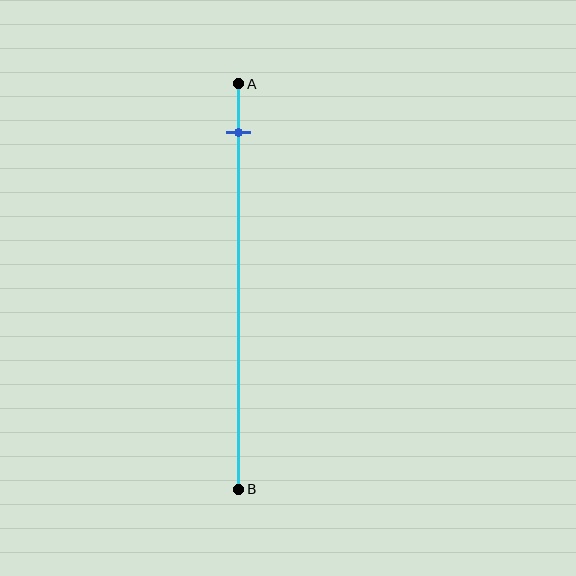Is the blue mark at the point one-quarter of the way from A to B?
No, the mark is at about 10% from A, not at the 25% one-quarter point.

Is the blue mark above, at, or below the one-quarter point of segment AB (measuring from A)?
The blue mark is above the one-quarter point of segment AB.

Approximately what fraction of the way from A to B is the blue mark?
The blue mark is approximately 10% of the way from A to B.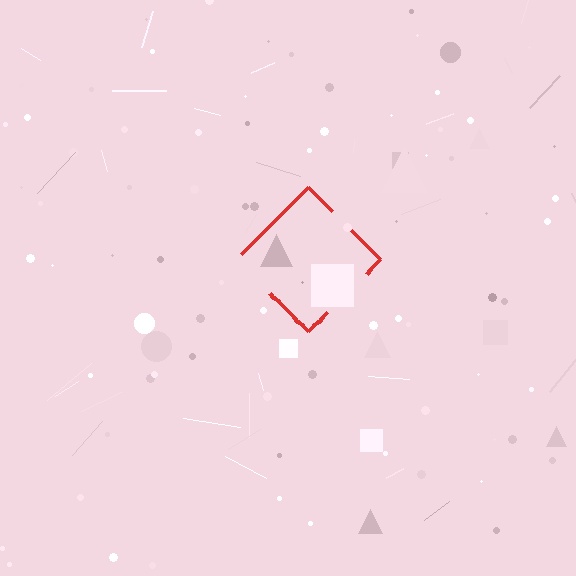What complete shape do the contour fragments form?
The contour fragments form a diamond.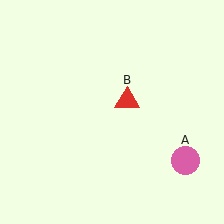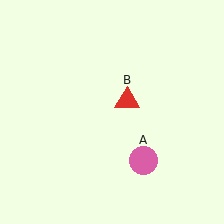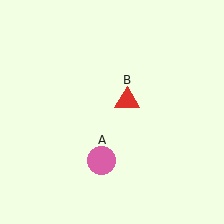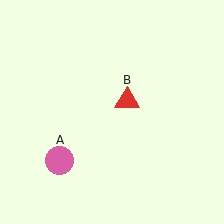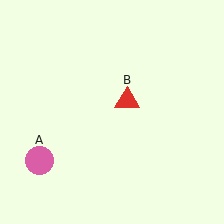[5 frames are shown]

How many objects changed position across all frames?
1 object changed position: pink circle (object A).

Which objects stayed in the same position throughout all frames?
Red triangle (object B) remained stationary.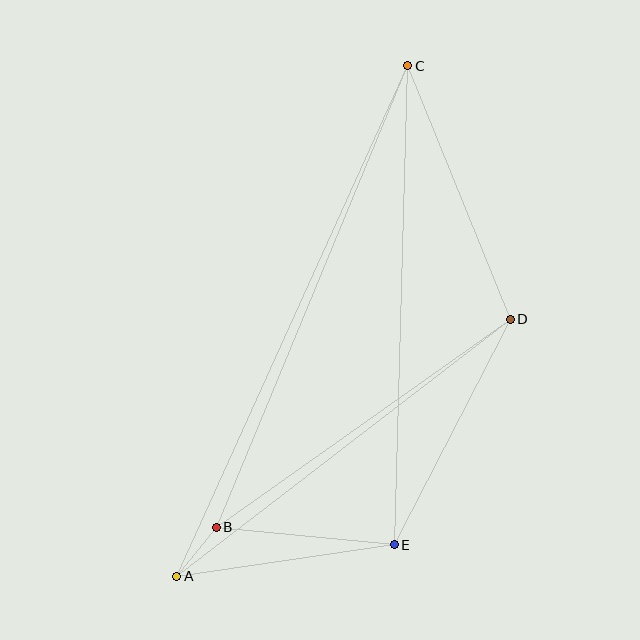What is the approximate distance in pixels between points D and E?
The distance between D and E is approximately 254 pixels.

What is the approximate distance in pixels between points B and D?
The distance between B and D is approximately 360 pixels.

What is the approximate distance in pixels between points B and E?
The distance between B and E is approximately 179 pixels.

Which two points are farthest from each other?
Points A and C are farthest from each other.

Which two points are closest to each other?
Points A and B are closest to each other.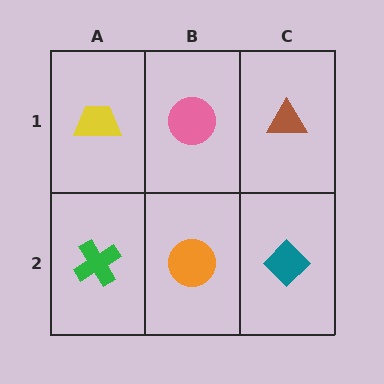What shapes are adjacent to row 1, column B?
An orange circle (row 2, column B), a yellow trapezoid (row 1, column A), a brown triangle (row 1, column C).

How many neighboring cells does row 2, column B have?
3.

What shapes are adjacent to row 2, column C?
A brown triangle (row 1, column C), an orange circle (row 2, column B).